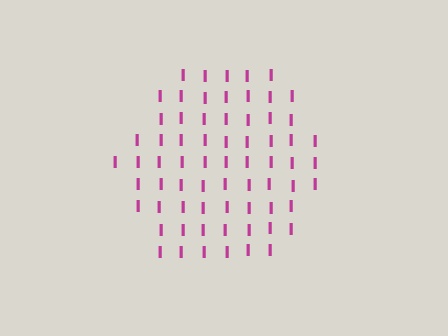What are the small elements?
The small elements are letter I's.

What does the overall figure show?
The overall figure shows a hexagon.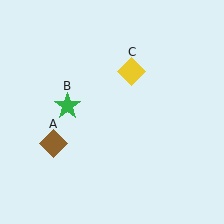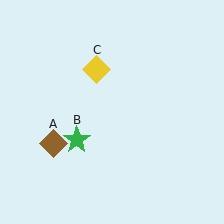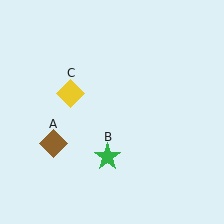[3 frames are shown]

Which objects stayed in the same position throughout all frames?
Brown diamond (object A) remained stationary.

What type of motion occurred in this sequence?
The green star (object B), yellow diamond (object C) rotated counterclockwise around the center of the scene.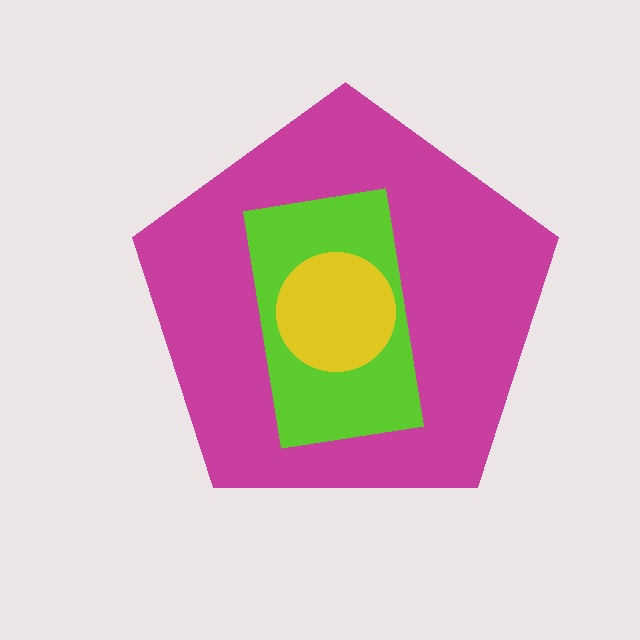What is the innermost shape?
The yellow circle.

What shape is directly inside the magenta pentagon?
The lime rectangle.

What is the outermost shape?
The magenta pentagon.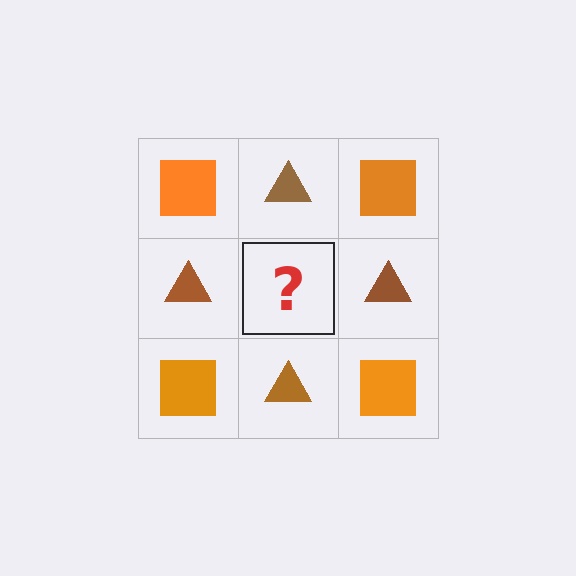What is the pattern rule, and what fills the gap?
The rule is that it alternates orange square and brown triangle in a checkerboard pattern. The gap should be filled with an orange square.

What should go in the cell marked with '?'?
The missing cell should contain an orange square.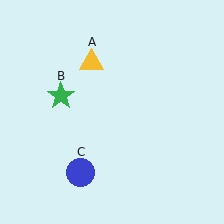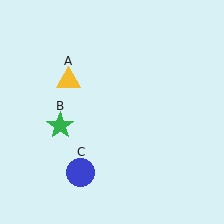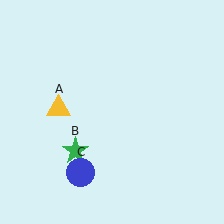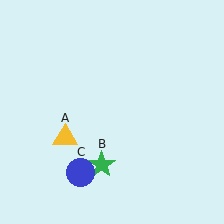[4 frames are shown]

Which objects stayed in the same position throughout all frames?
Blue circle (object C) remained stationary.